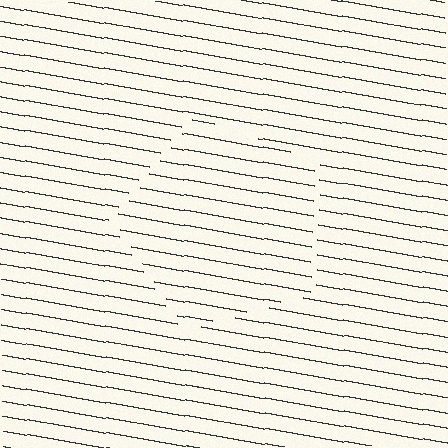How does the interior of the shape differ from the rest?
The interior of the shape contains the same grating, shifted by half a period — the contour is defined by the phase discontinuity where line-ends from the inner and outer gratings abut.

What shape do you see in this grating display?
An illusory pentagon. The interior of the shape contains the same grating, shifted by half a period — the contour is defined by the phase discontinuity where line-ends from the inner and outer gratings abut.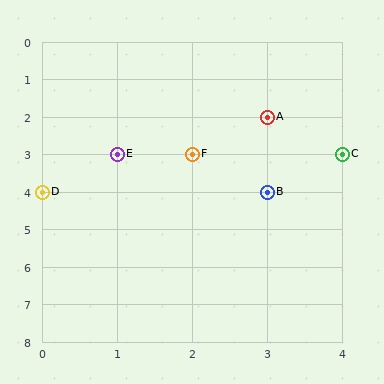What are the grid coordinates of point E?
Point E is at grid coordinates (1, 3).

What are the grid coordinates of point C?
Point C is at grid coordinates (4, 3).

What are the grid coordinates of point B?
Point B is at grid coordinates (3, 4).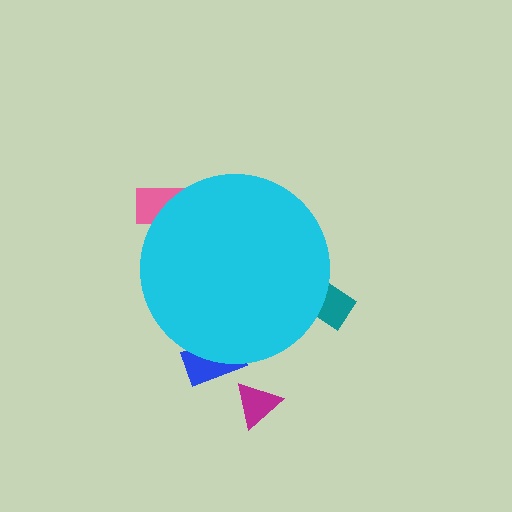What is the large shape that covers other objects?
A cyan circle.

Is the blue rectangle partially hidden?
Yes, the blue rectangle is partially hidden behind the cyan circle.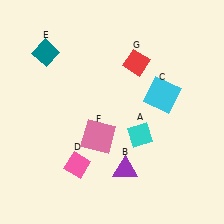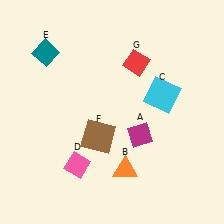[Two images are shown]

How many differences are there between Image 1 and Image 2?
There are 3 differences between the two images.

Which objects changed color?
A changed from cyan to magenta. B changed from purple to orange. F changed from pink to brown.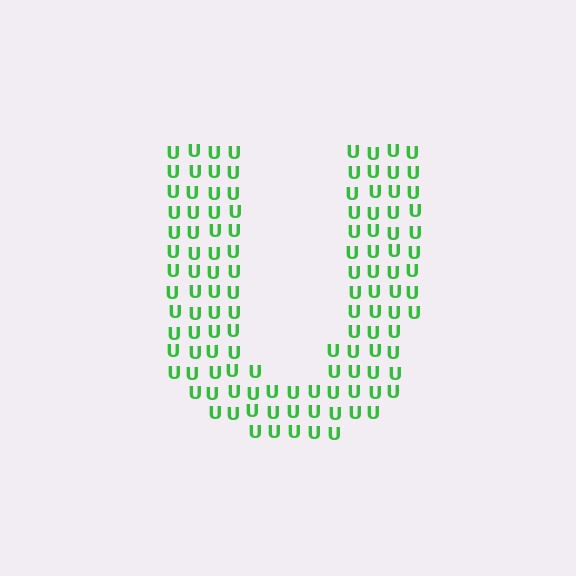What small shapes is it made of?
It is made of small letter U's.